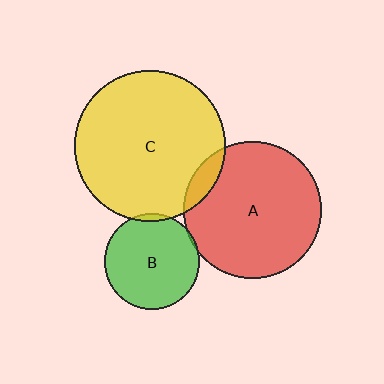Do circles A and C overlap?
Yes.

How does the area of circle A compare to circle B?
Approximately 2.1 times.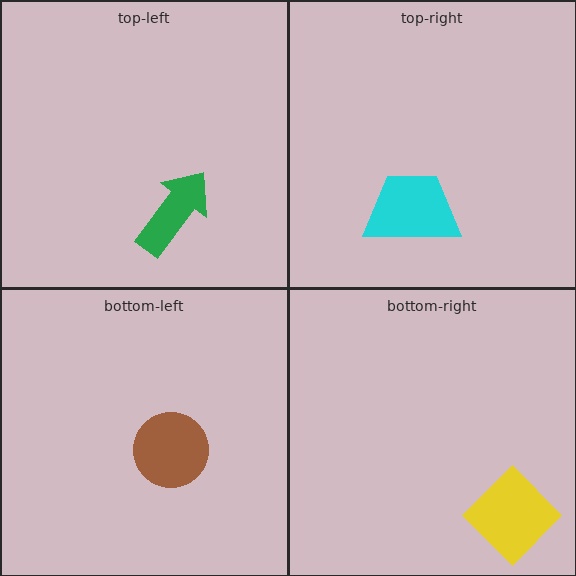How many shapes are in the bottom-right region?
1.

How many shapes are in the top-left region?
1.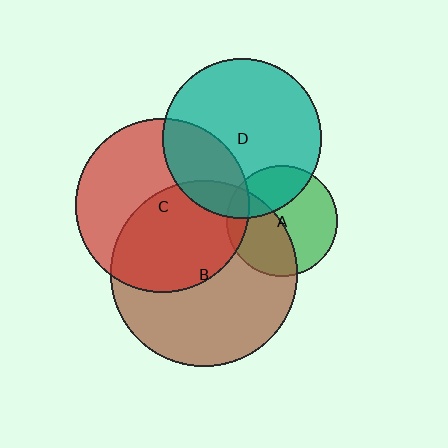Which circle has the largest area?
Circle B (brown).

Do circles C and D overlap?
Yes.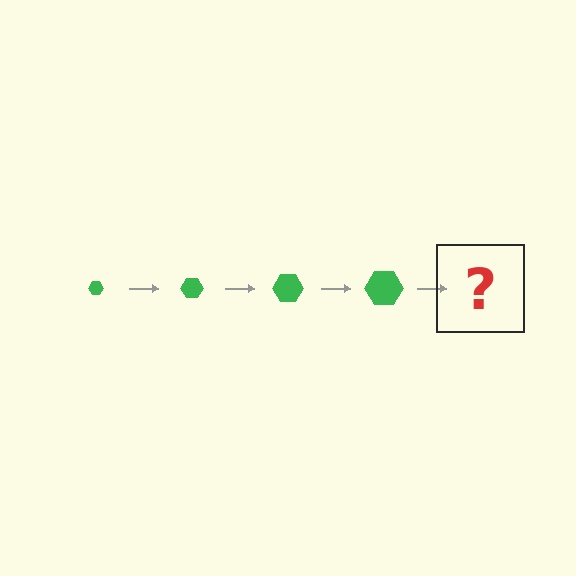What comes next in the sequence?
The next element should be a green hexagon, larger than the previous one.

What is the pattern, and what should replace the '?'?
The pattern is that the hexagon gets progressively larger each step. The '?' should be a green hexagon, larger than the previous one.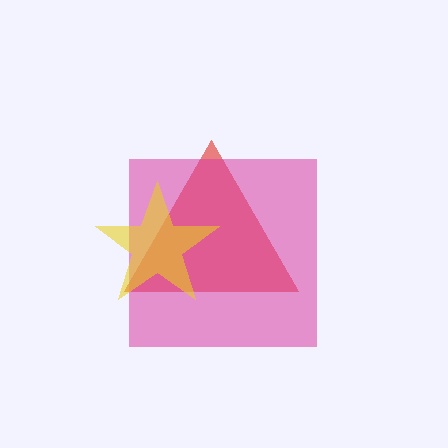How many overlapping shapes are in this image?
There are 3 overlapping shapes in the image.